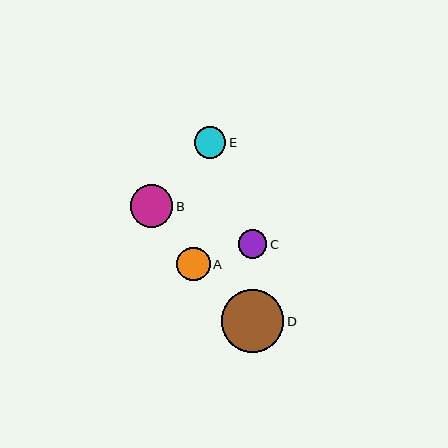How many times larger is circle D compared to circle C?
Circle D is approximately 2.2 times the size of circle C.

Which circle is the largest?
Circle D is the largest with a size of approximately 63 pixels.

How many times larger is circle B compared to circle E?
Circle B is approximately 1.4 times the size of circle E.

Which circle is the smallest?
Circle C is the smallest with a size of approximately 29 pixels.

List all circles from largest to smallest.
From largest to smallest: D, B, A, E, C.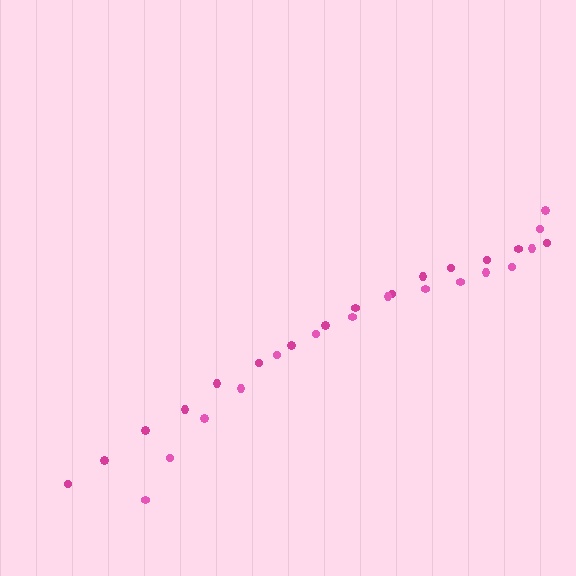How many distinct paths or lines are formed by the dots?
There are 2 distinct paths.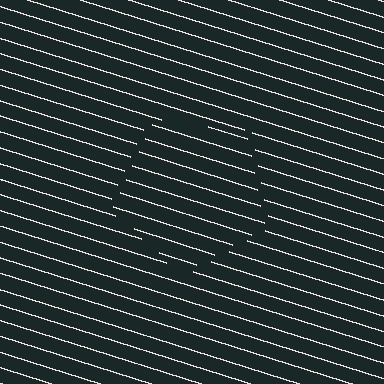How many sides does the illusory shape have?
5 sides — the line-ends trace a pentagon.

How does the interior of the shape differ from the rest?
The interior of the shape contains the same grating, shifted by half a period — the contour is defined by the phase discontinuity where line-ends from the inner and outer gratings abut.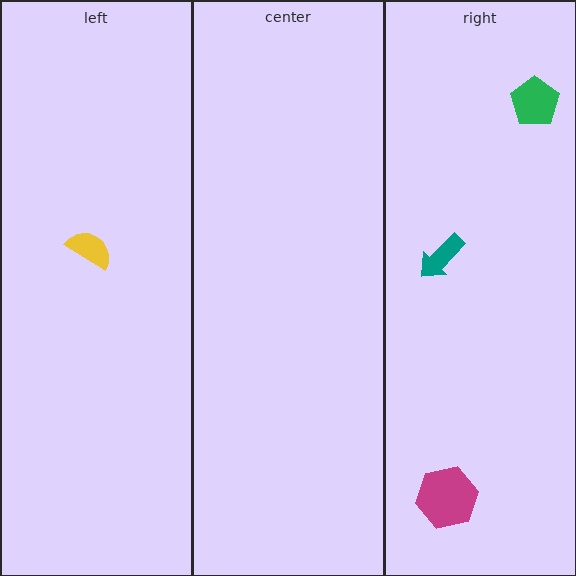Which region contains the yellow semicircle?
The left region.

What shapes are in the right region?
The teal arrow, the magenta hexagon, the green pentagon.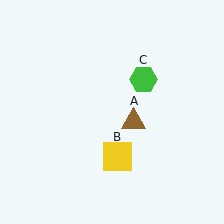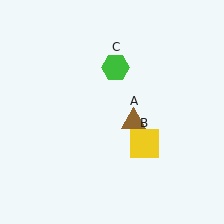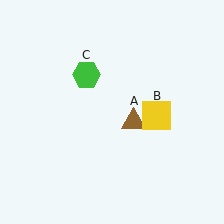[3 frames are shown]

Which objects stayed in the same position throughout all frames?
Brown triangle (object A) remained stationary.